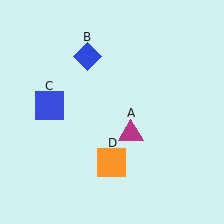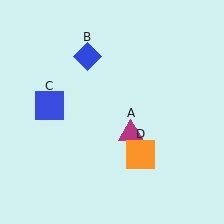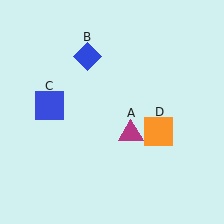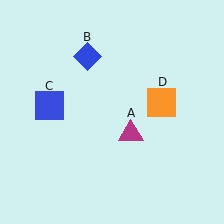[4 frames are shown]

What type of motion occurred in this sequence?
The orange square (object D) rotated counterclockwise around the center of the scene.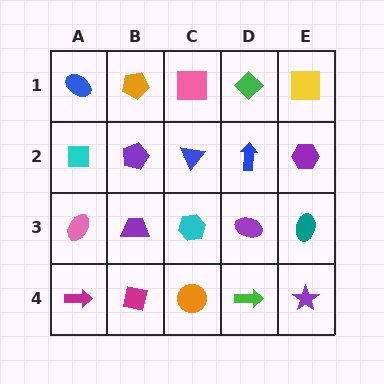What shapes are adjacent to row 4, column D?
A purple ellipse (row 3, column D), an orange circle (row 4, column C), a purple star (row 4, column E).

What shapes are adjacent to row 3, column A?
A cyan square (row 2, column A), a magenta arrow (row 4, column A), a purple trapezoid (row 3, column B).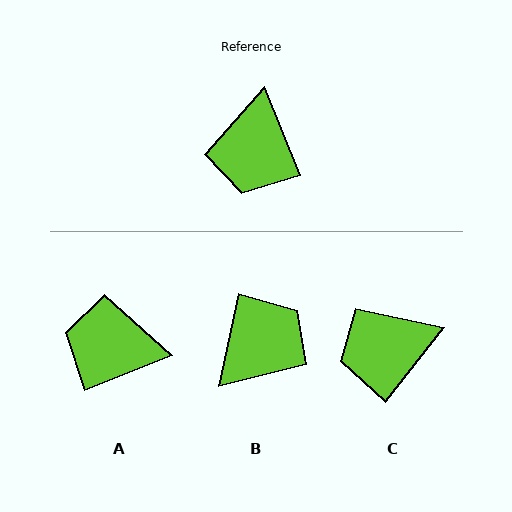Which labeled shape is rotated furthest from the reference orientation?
B, about 146 degrees away.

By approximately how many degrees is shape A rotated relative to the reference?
Approximately 90 degrees clockwise.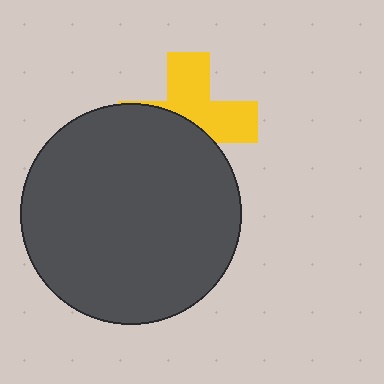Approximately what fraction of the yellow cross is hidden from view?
Roughly 50% of the yellow cross is hidden behind the dark gray circle.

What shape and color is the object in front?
The object in front is a dark gray circle.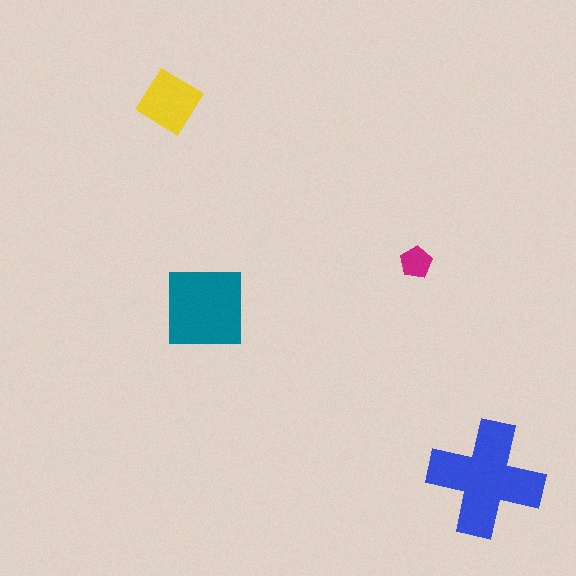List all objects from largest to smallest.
The blue cross, the teal square, the yellow diamond, the magenta pentagon.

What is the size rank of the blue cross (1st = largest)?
1st.